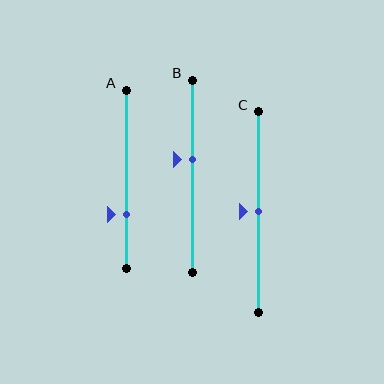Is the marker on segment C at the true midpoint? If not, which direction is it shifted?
Yes, the marker on segment C is at the true midpoint.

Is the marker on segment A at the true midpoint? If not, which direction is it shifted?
No, the marker on segment A is shifted downward by about 20% of the segment length.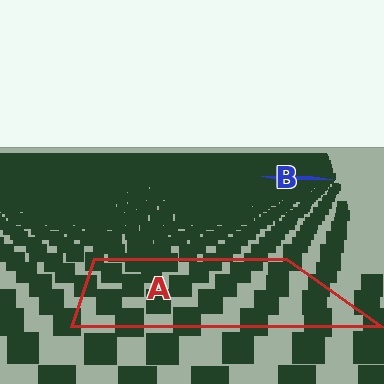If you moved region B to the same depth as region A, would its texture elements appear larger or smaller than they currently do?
They would appear larger. At a closer depth, the same texture elements are projected at a bigger on-screen size.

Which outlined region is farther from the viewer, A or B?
Region B is farther from the viewer — the texture elements inside it appear smaller and more densely packed.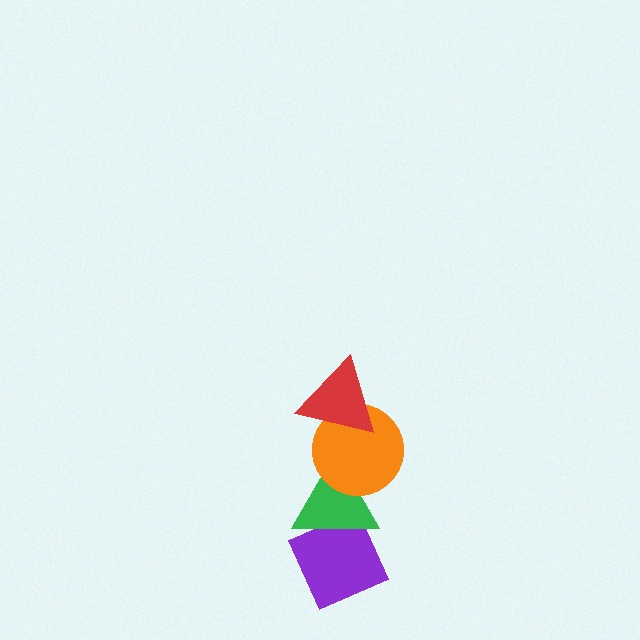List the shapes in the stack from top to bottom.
From top to bottom: the red triangle, the orange circle, the green triangle, the purple diamond.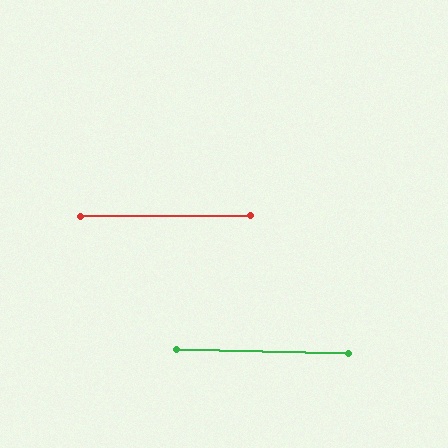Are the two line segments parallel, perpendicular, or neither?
Parallel — their directions differ by only 1.5°.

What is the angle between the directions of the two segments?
Approximately 1 degree.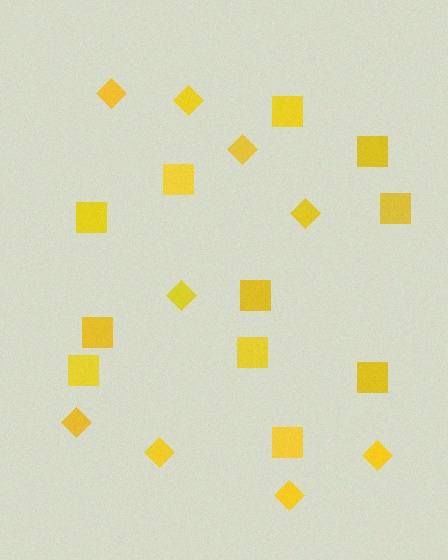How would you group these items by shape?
There are 2 groups: one group of diamonds (9) and one group of squares (11).